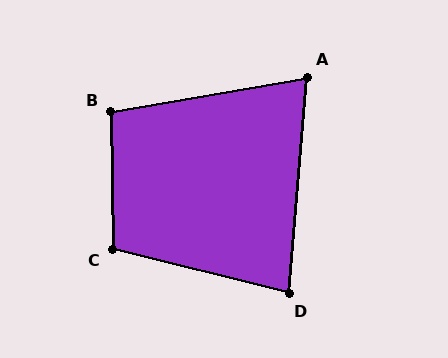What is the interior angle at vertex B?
Approximately 99 degrees (obtuse).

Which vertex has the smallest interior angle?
A, at approximately 75 degrees.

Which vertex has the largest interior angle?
C, at approximately 105 degrees.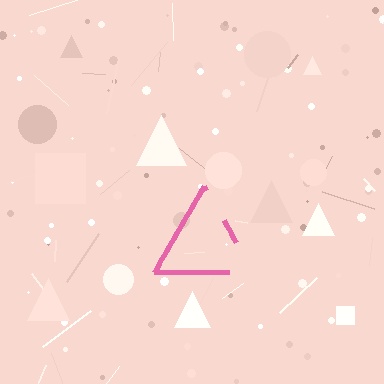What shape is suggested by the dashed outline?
The dashed outline suggests a triangle.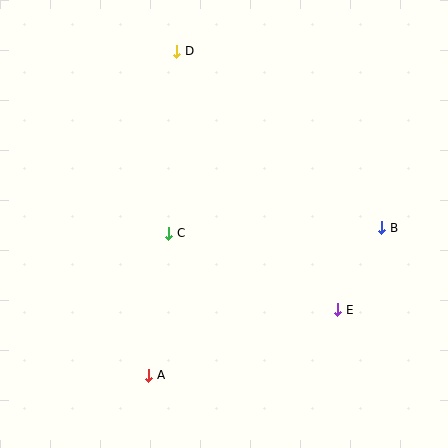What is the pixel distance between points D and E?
The distance between D and E is 304 pixels.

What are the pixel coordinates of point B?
Point B is at (382, 228).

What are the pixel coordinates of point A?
Point A is at (149, 375).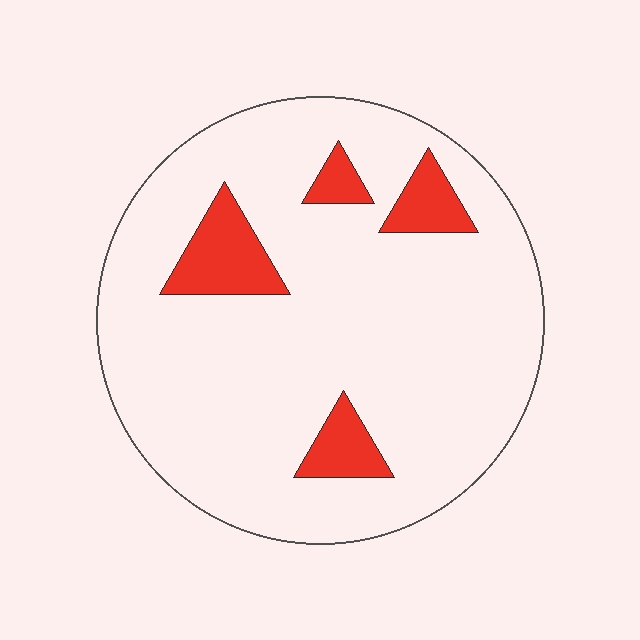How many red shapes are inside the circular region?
4.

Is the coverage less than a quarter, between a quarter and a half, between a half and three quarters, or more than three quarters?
Less than a quarter.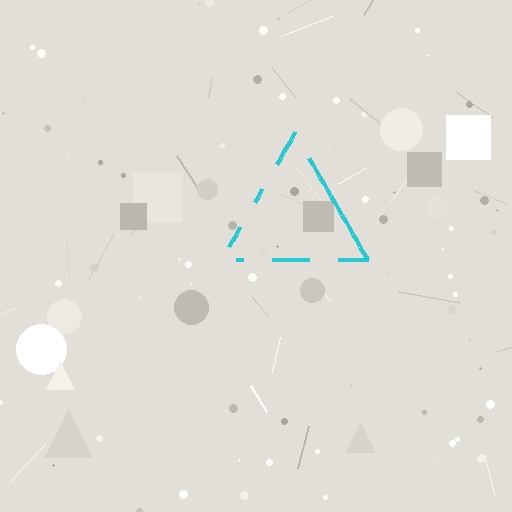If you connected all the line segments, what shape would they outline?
They would outline a triangle.